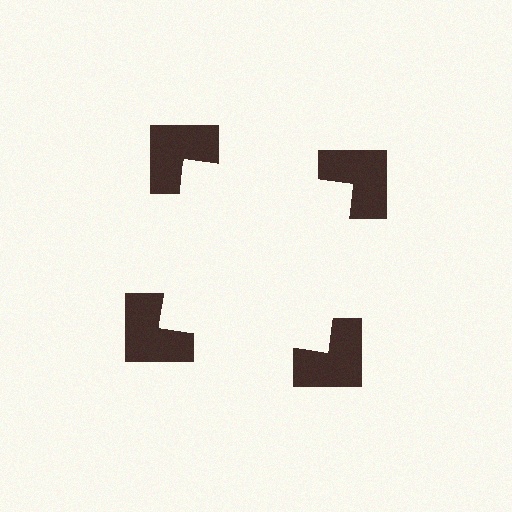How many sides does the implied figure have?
4 sides.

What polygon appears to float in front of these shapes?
An illusory square — its edges are inferred from the aligned wedge cuts in the notched squares, not physically drawn.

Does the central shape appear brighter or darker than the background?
It typically appears slightly brighter than the background, even though no actual brightness change is drawn.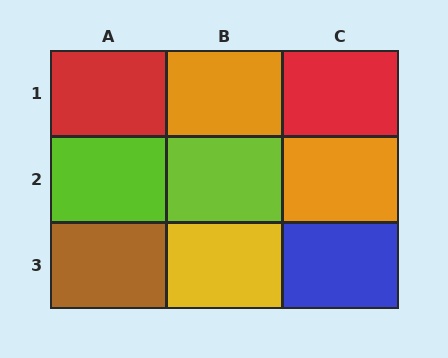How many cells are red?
2 cells are red.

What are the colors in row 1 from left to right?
Red, orange, red.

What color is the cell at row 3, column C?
Blue.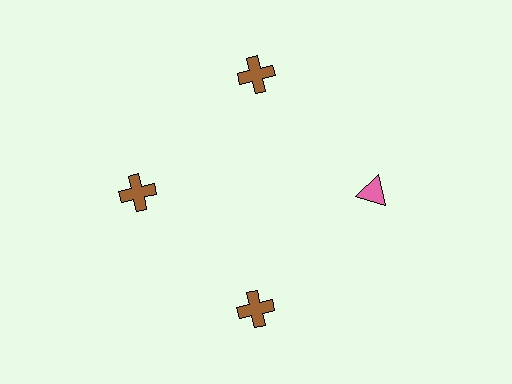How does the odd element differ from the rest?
It differs in both color (pink instead of brown) and shape (triangle instead of cross).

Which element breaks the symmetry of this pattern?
The pink triangle at roughly the 3 o'clock position breaks the symmetry. All other shapes are brown crosses.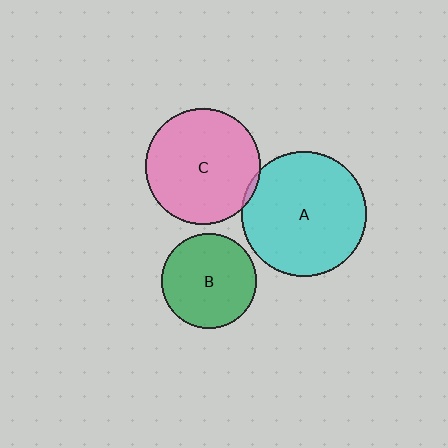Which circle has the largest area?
Circle A (cyan).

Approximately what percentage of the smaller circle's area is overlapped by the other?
Approximately 5%.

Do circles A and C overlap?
Yes.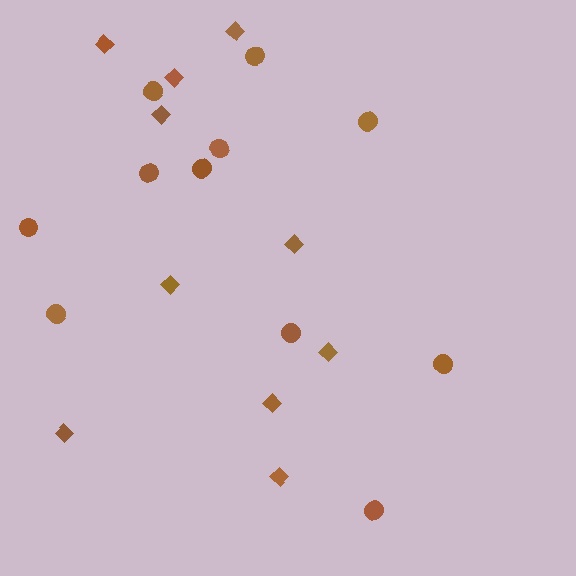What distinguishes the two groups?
There are 2 groups: one group of diamonds (10) and one group of circles (11).